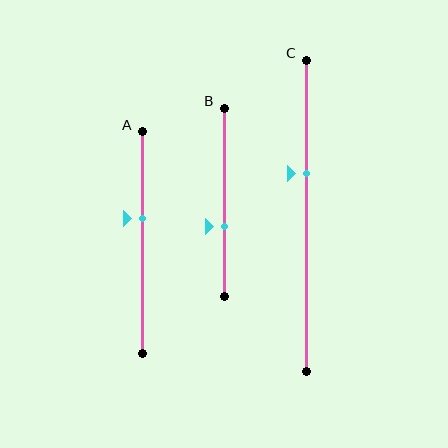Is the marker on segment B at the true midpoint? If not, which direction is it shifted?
No, the marker on segment B is shifted downward by about 13% of the segment length.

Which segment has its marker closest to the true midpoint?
Segment A has its marker closest to the true midpoint.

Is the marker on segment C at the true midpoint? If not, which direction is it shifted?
No, the marker on segment C is shifted upward by about 13% of the segment length.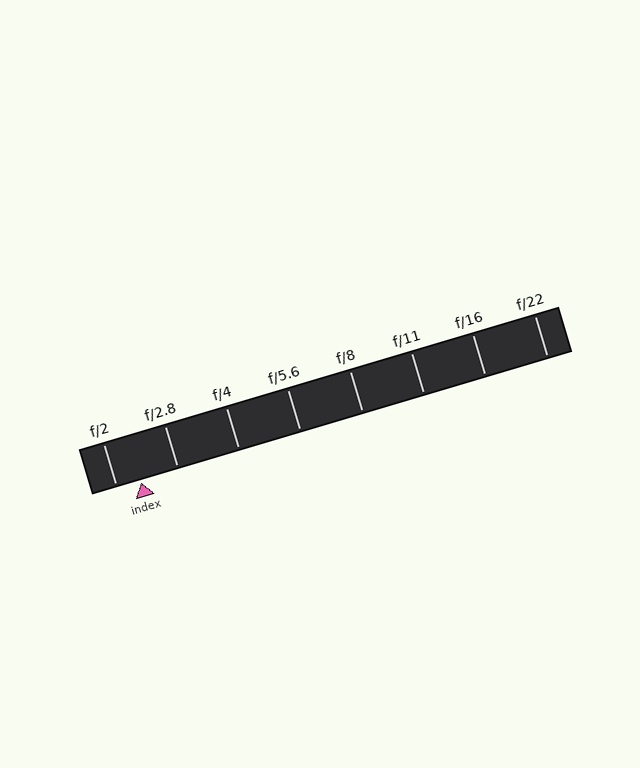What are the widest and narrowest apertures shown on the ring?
The widest aperture shown is f/2 and the narrowest is f/22.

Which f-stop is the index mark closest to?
The index mark is closest to f/2.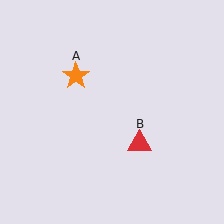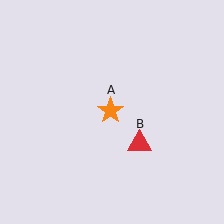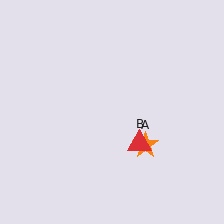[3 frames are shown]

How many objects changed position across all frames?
1 object changed position: orange star (object A).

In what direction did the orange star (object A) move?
The orange star (object A) moved down and to the right.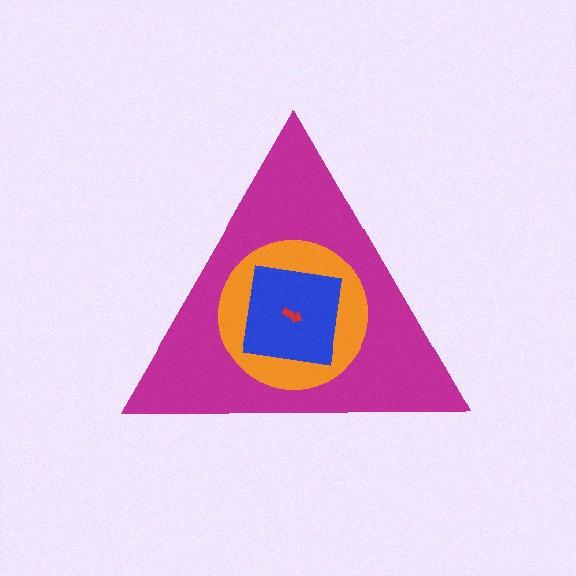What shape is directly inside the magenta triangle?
The orange circle.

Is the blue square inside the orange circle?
Yes.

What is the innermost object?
The red arrow.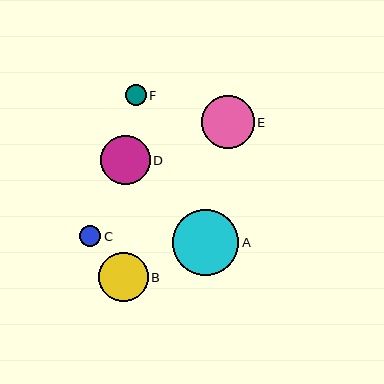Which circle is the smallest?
Circle F is the smallest with a size of approximately 21 pixels.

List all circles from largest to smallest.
From largest to smallest: A, E, D, B, C, F.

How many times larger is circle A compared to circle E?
Circle A is approximately 1.2 times the size of circle E.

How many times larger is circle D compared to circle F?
Circle D is approximately 2.4 times the size of circle F.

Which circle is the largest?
Circle A is the largest with a size of approximately 66 pixels.